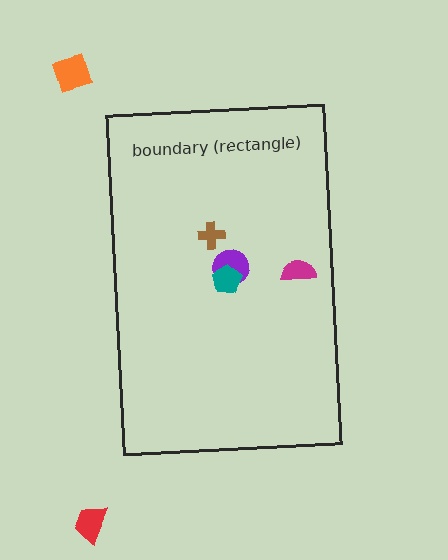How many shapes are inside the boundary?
4 inside, 2 outside.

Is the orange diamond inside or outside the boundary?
Outside.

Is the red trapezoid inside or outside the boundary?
Outside.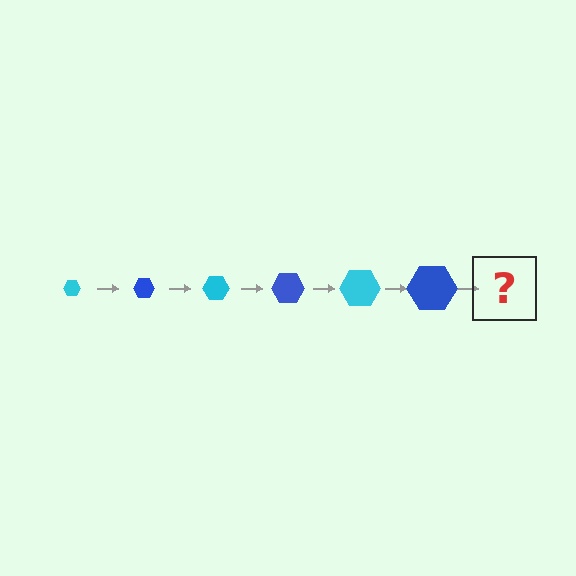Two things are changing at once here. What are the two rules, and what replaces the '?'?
The two rules are that the hexagon grows larger each step and the color cycles through cyan and blue. The '?' should be a cyan hexagon, larger than the previous one.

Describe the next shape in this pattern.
It should be a cyan hexagon, larger than the previous one.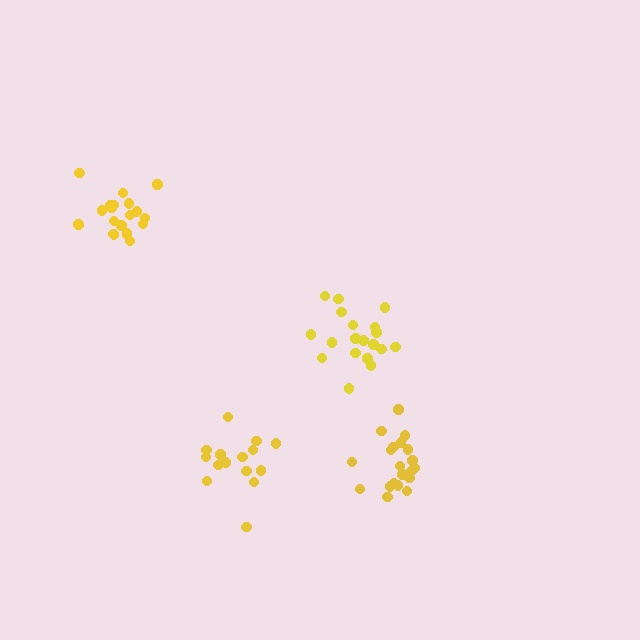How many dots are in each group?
Group 1: 20 dots, Group 2: 20 dots, Group 3: 19 dots, Group 4: 15 dots (74 total).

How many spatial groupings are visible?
There are 4 spatial groupings.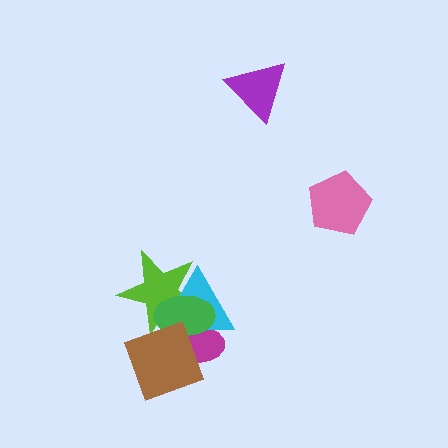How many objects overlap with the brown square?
3 objects overlap with the brown square.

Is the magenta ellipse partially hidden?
Yes, it is partially covered by another shape.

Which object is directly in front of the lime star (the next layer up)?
The cyan triangle is directly in front of the lime star.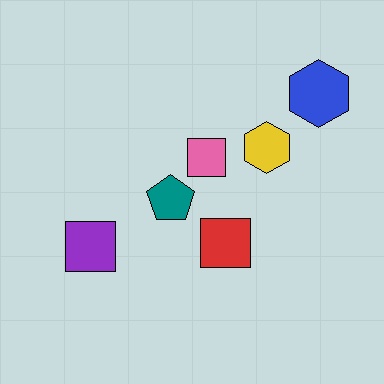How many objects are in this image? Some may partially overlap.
There are 6 objects.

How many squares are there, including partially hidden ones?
There are 3 squares.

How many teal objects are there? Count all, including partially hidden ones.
There is 1 teal object.